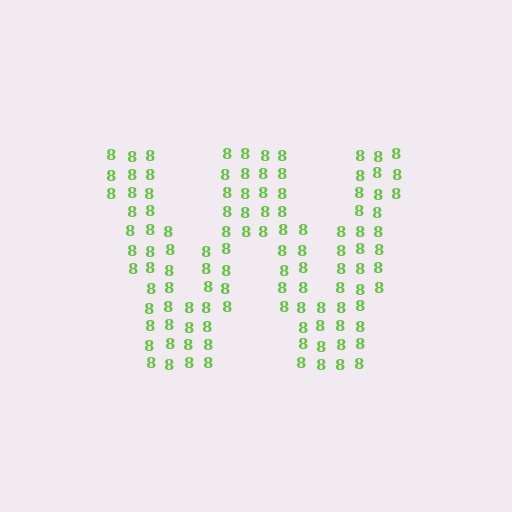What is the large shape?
The large shape is the letter W.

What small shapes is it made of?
It is made of small digit 8's.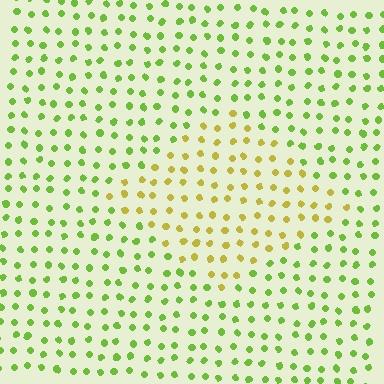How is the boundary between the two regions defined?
The boundary is defined purely by a slight shift in hue (about 41 degrees). Spacing, size, and orientation are identical on both sides.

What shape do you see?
I see a diamond.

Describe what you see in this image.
The image is filled with small lime elements in a uniform arrangement. A diamond-shaped region is visible where the elements are tinted to a slightly different hue, forming a subtle color boundary.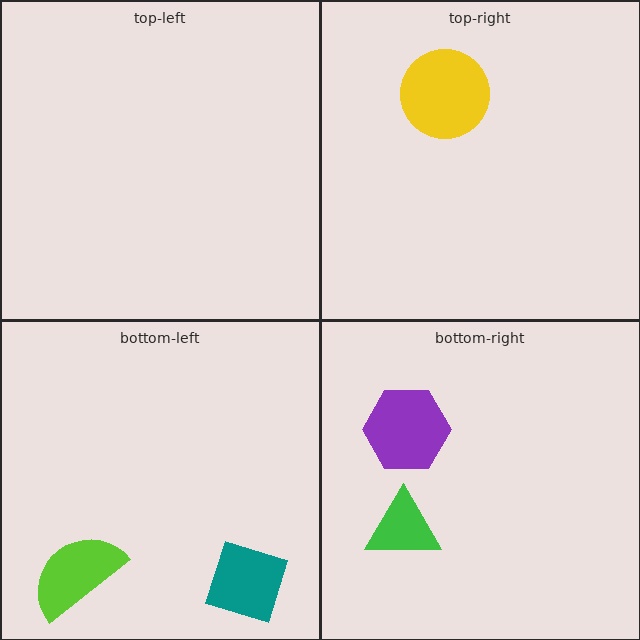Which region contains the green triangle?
The bottom-right region.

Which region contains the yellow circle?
The top-right region.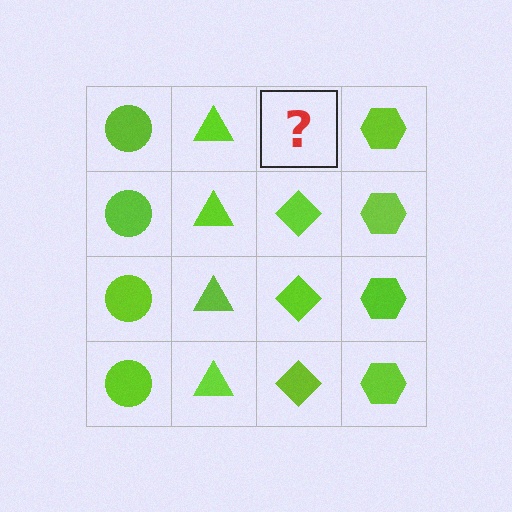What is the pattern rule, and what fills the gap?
The rule is that each column has a consistent shape. The gap should be filled with a lime diamond.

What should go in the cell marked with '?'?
The missing cell should contain a lime diamond.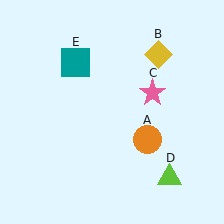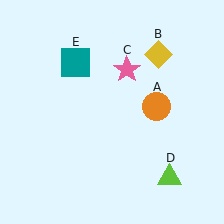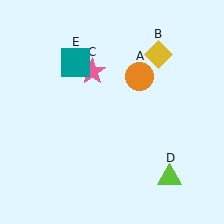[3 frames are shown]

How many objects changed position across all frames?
2 objects changed position: orange circle (object A), pink star (object C).